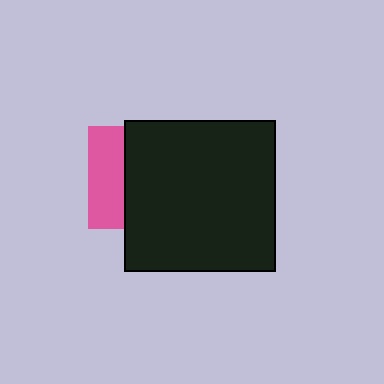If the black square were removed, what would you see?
You would see the complete pink square.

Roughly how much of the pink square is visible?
A small part of it is visible (roughly 35%).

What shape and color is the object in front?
The object in front is a black square.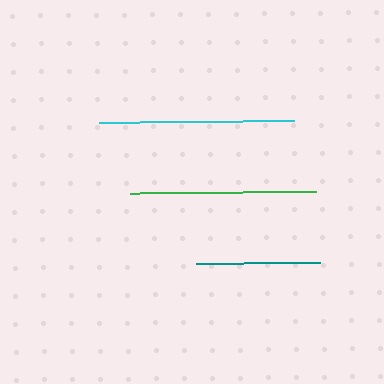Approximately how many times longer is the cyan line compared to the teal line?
The cyan line is approximately 1.6 times the length of the teal line.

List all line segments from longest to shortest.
From longest to shortest: cyan, green, teal.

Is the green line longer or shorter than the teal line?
The green line is longer than the teal line.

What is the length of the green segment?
The green segment is approximately 186 pixels long.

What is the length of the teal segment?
The teal segment is approximately 124 pixels long.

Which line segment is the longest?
The cyan line is the longest at approximately 195 pixels.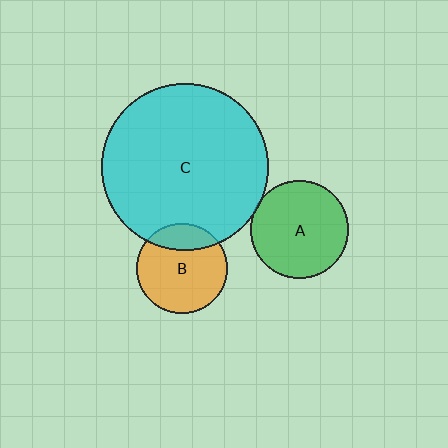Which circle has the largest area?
Circle C (cyan).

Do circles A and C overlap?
Yes.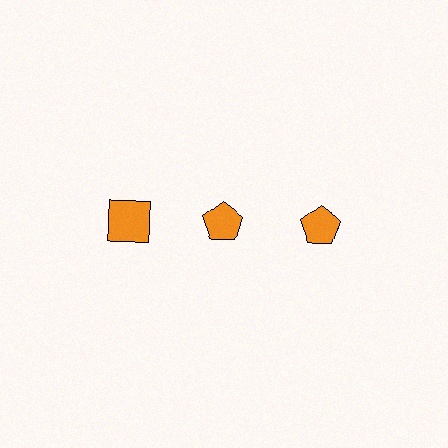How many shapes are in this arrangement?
There are 3 shapes arranged in a grid pattern.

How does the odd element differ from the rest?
It has a different shape: square instead of pentagon.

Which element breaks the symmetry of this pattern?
The orange square in the top row, leftmost column breaks the symmetry. All other shapes are orange pentagons.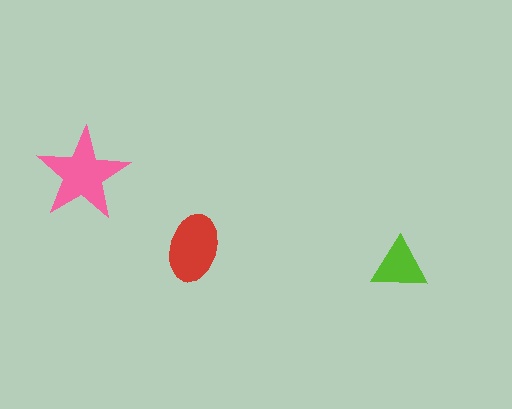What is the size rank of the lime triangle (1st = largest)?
3rd.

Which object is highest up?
The pink star is topmost.